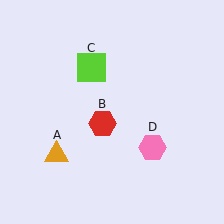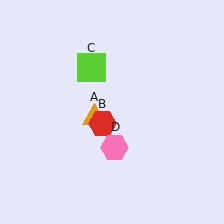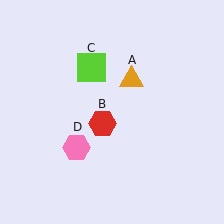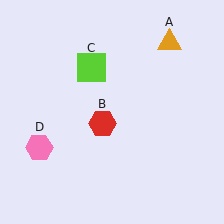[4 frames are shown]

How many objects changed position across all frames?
2 objects changed position: orange triangle (object A), pink hexagon (object D).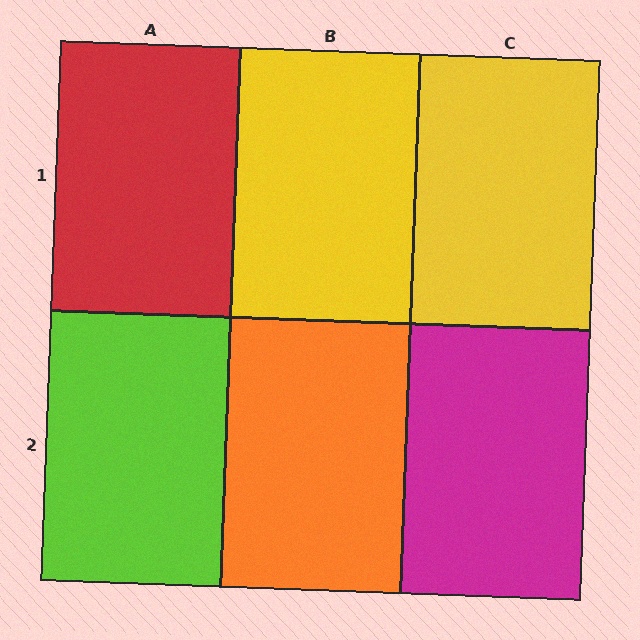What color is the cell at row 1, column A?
Red.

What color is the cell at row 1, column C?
Yellow.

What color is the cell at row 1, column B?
Yellow.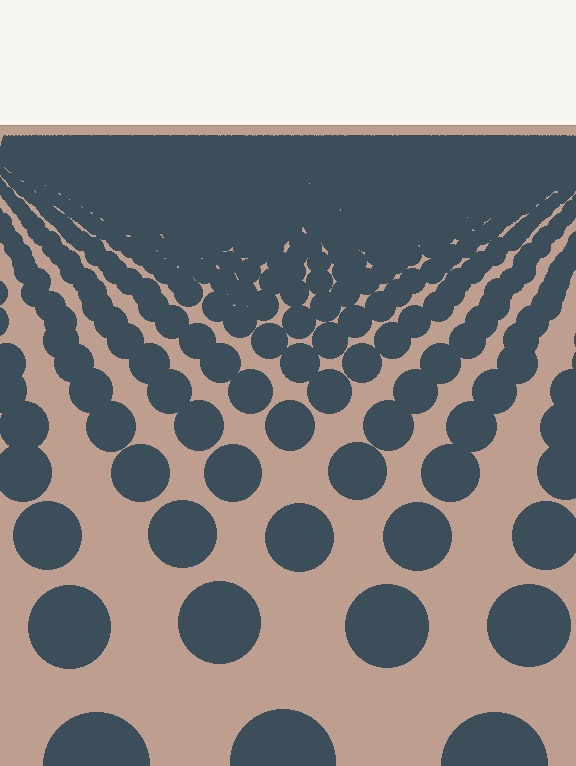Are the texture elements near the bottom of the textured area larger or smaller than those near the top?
Larger. Near the bottom, elements are closer to the viewer and appear at a bigger on-screen size.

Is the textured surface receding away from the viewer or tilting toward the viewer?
The surface is receding away from the viewer. Texture elements get smaller and denser toward the top.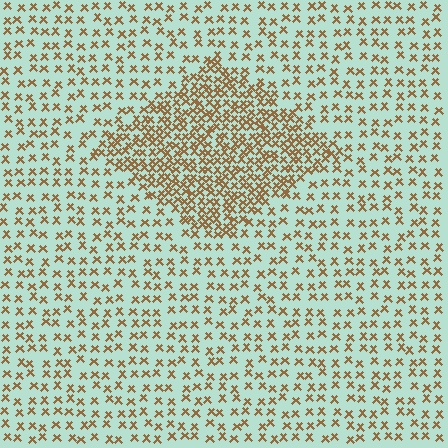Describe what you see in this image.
The image contains small brown elements arranged at two different densities. A diamond-shaped region is visible where the elements are more densely packed than the surrounding area.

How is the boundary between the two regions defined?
The boundary is defined by a change in element density (approximately 2.4x ratio). All elements are the same color, size, and shape.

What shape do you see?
I see a diamond.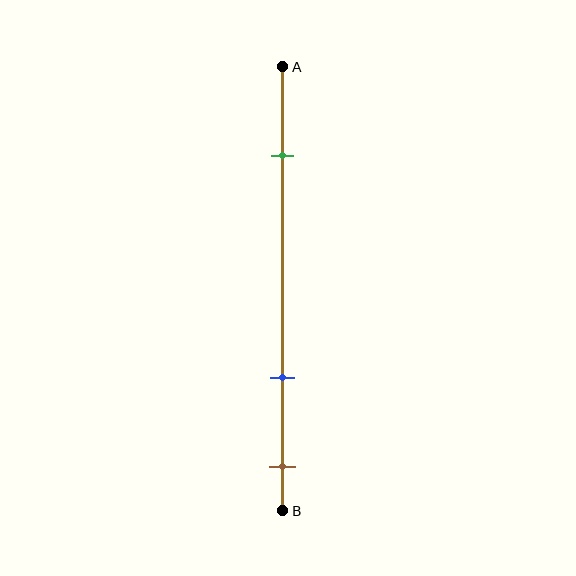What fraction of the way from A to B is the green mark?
The green mark is approximately 20% (0.2) of the way from A to B.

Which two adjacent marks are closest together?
The blue and brown marks are the closest adjacent pair.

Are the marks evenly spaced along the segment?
No, the marks are not evenly spaced.